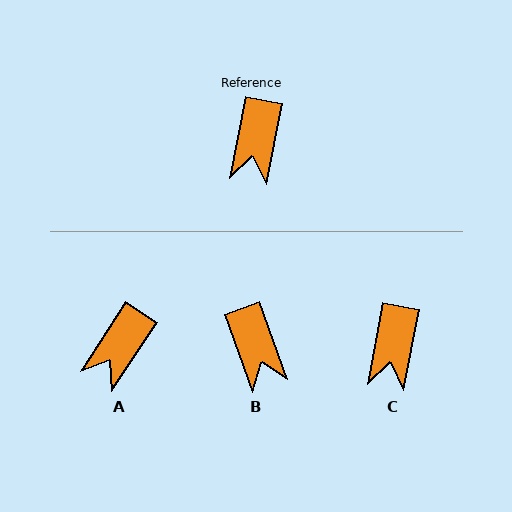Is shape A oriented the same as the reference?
No, it is off by about 22 degrees.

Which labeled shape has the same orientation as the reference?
C.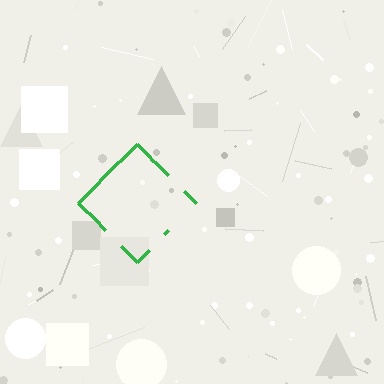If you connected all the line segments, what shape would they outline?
They would outline a diamond.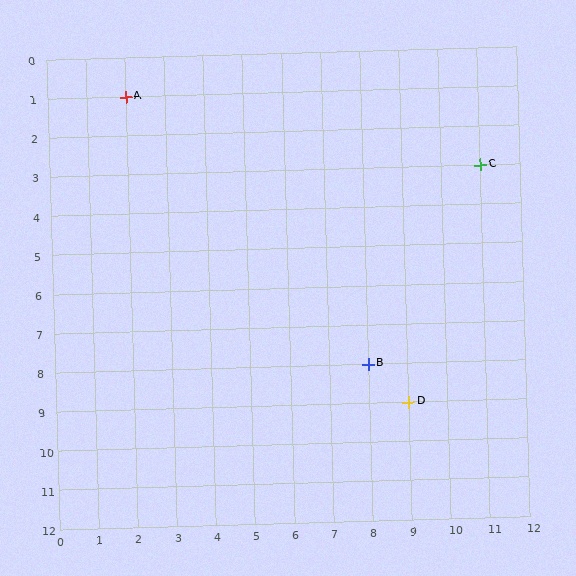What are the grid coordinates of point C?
Point C is at grid coordinates (11, 3).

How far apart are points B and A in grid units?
Points B and A are 6 columns and 7 rows apart (about 9.2 grid units diagonally).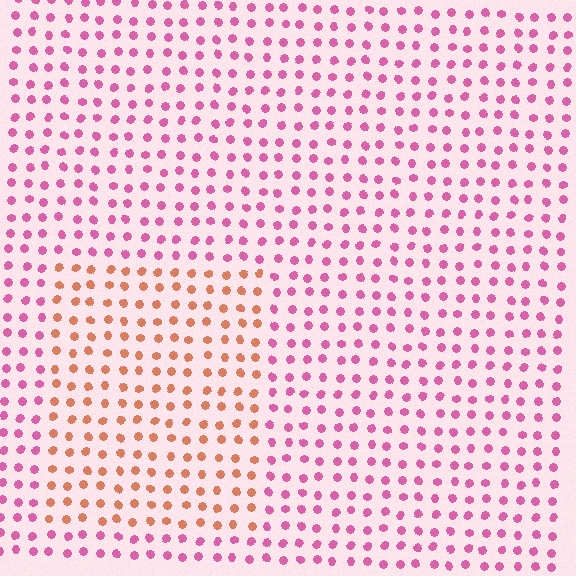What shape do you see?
I see a rectangle.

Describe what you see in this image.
The image is filled with small pink elements in a uniform arrangement. A rectangle-shaped region is visible where the elements are tinted to a slightly different hue, forming a subtle color boundary.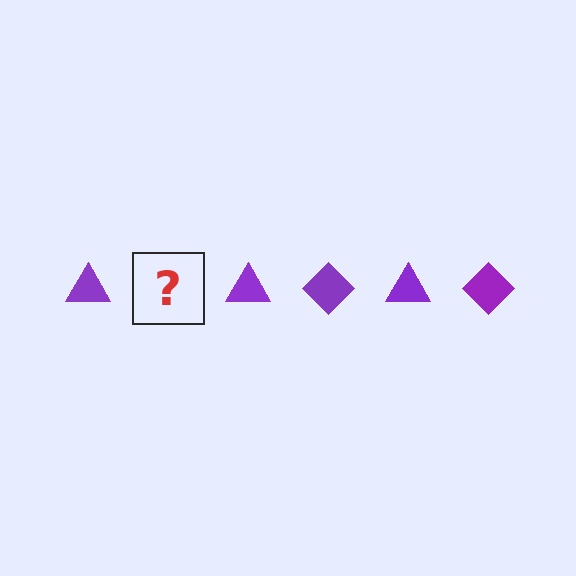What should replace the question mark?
The question mark should be replaced with a purple diamond.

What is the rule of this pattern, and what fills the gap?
The rule is that the pattern cycles through triangle, diamond shapes in purple. The gap should be filled with a purple diamond.